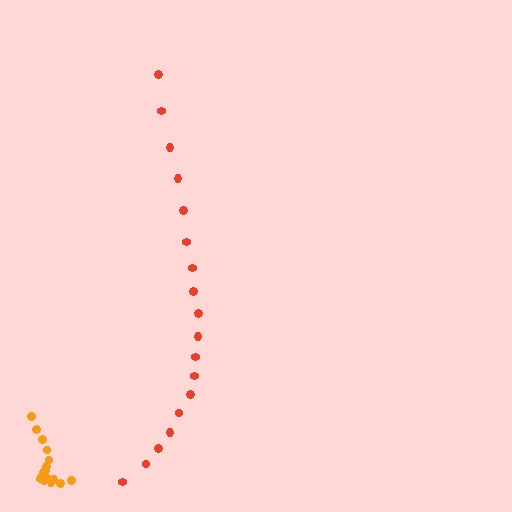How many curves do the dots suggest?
There are 2 distinct paths.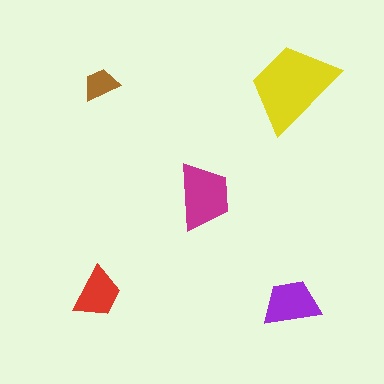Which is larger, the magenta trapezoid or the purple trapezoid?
The magenta one.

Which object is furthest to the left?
The red trapezoid is leftmost.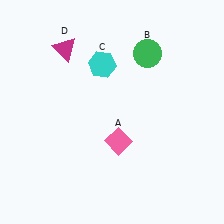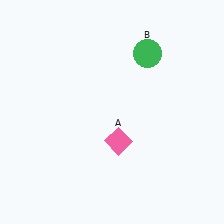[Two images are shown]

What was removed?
The magenta triangle (D), the cyan hexagon (C) were removed in Image 2.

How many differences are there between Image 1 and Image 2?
There are 2 differences between the two images.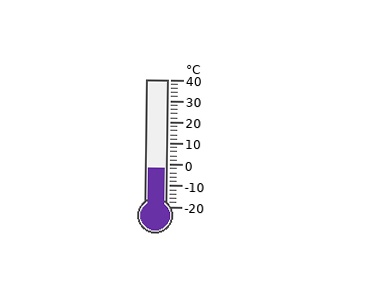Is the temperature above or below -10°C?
The temperature is above -10°C.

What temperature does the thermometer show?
The thermometer shows approximately -2°C.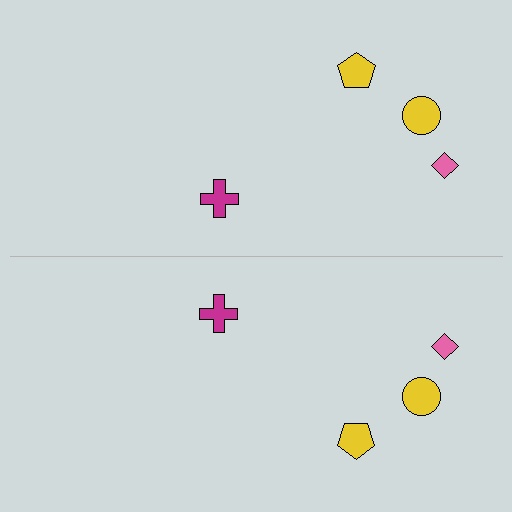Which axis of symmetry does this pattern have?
The pattern has a horizontal axis of symmetry running through the center of the image.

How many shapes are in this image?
There are 8 shapes in this image.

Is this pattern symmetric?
Yes, this pattern has bilateral (reflection) symmetry.